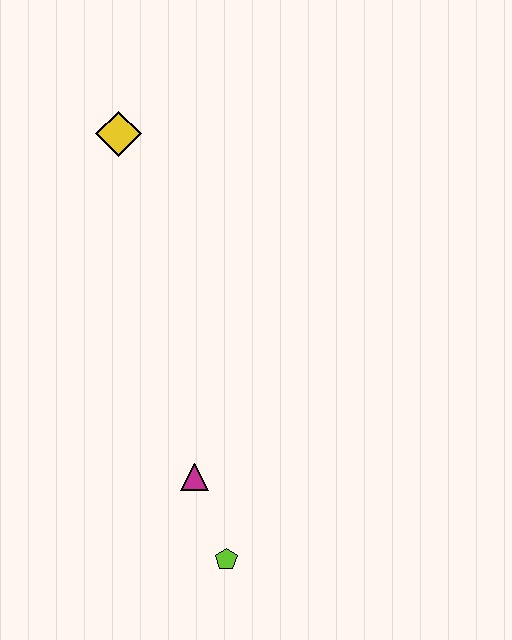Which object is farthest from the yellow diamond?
The lime pentagon is farthest from the yellow diamond.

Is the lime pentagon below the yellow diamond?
Yes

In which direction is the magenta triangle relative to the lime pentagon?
The magenta triangle is above the lime pentagon.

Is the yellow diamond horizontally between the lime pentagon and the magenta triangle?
No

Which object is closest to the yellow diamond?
The magenta triangle is closest to the yellow diamond.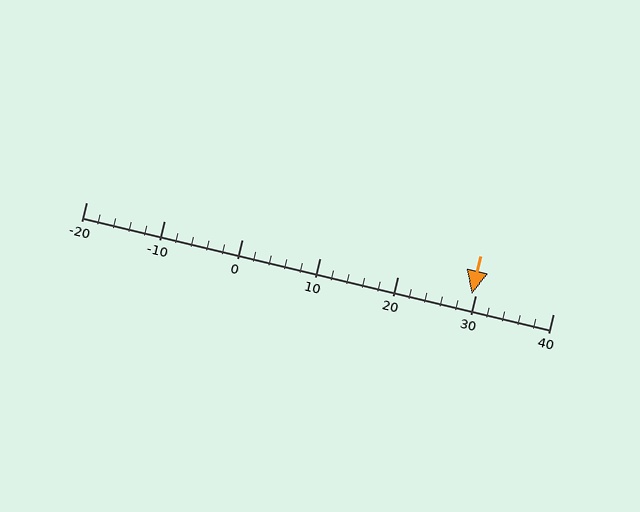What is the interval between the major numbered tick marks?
The major tick marks are spaced 10 units apart.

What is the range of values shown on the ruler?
The ruler shows values from -20 to 40.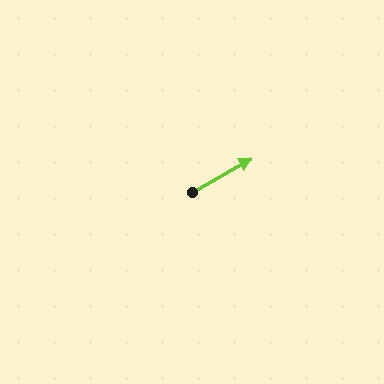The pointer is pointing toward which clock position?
Roughly 2 o'clock.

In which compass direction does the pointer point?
Northeast.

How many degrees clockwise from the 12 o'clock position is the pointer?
Approximately 60 degrees.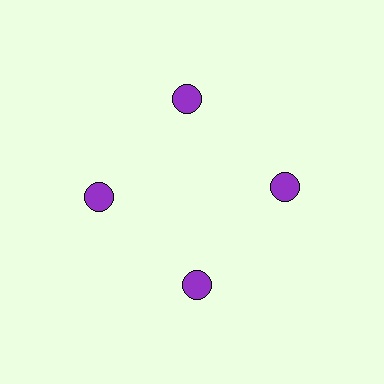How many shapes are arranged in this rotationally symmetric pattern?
There are 4 shapes, arranged in 4 groups of 1.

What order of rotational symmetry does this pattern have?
This pattern has 4-fold rotational symmetry.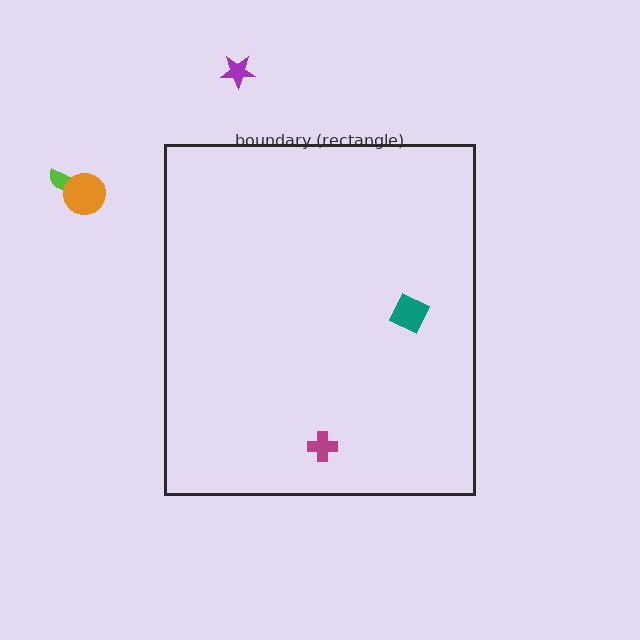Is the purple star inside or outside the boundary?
Outside.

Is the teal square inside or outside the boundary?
Inside.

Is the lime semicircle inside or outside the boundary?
Outside.